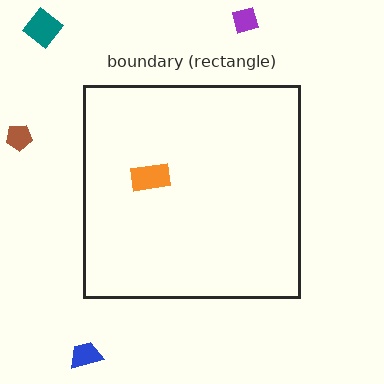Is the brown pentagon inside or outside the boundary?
Outside.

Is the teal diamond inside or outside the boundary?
Outside.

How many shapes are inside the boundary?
1 inside, 4 outside.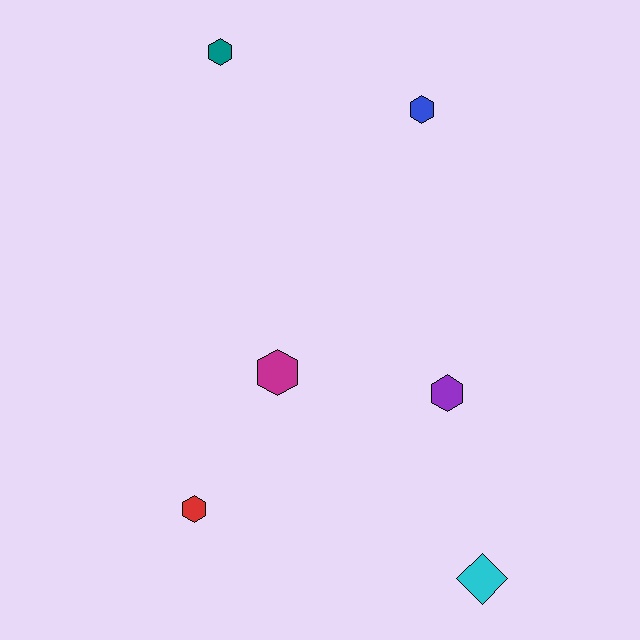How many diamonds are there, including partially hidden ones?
There is 1 diamond.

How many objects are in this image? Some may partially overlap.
There are 6 objects.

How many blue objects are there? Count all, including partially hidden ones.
There is 1 blue object.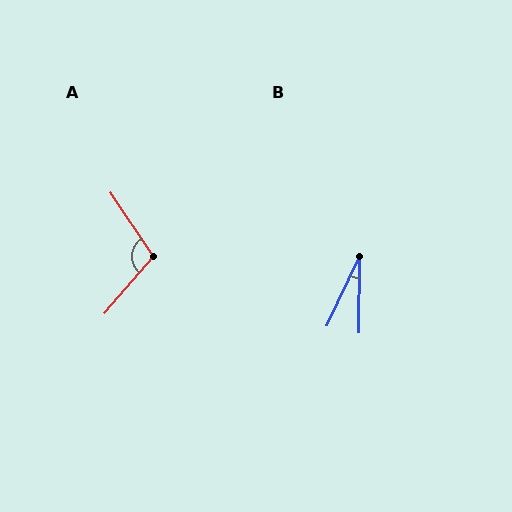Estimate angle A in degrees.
Approximately 105 degrees.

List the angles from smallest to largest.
B (25°), A (105°).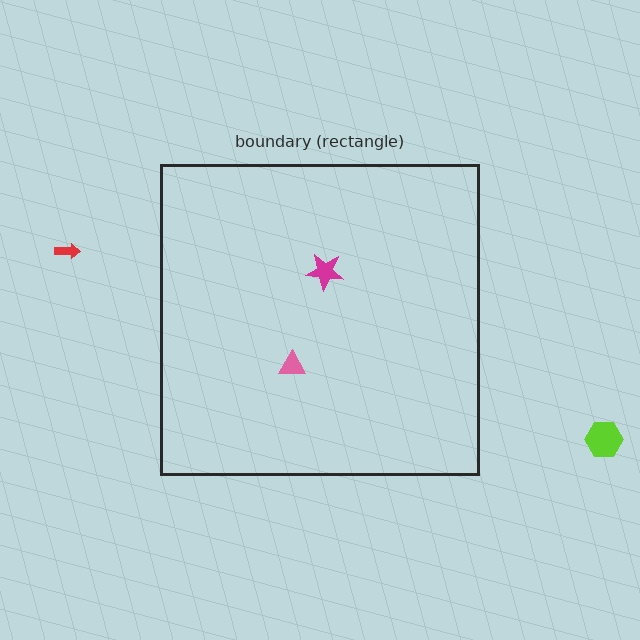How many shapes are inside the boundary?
2 inside, 2 outside.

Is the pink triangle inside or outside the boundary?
Inside.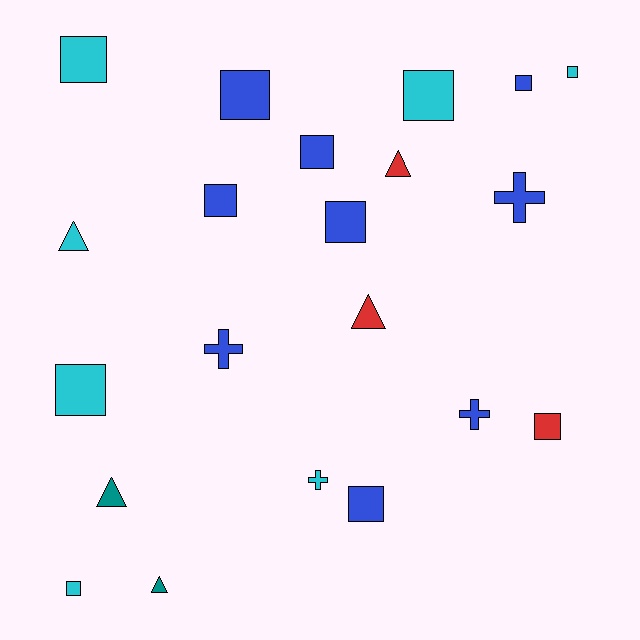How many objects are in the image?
There are 21 objects.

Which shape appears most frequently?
Square, with 12 objects.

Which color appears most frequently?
Blue, with 9 objects.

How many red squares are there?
There is 1 red square.